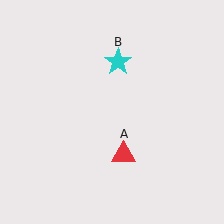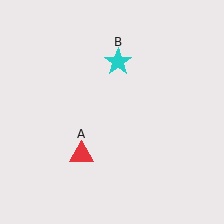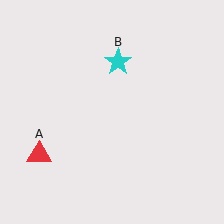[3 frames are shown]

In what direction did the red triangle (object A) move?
The red triangle (object A) moved left.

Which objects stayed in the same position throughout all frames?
Cyan star (object B) remained stationary.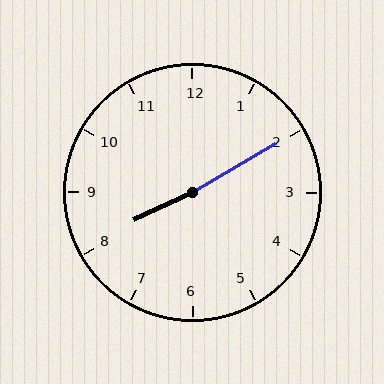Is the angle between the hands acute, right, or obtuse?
It is obtuse.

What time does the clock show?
8:10.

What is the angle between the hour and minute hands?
Approximately 175 degrees.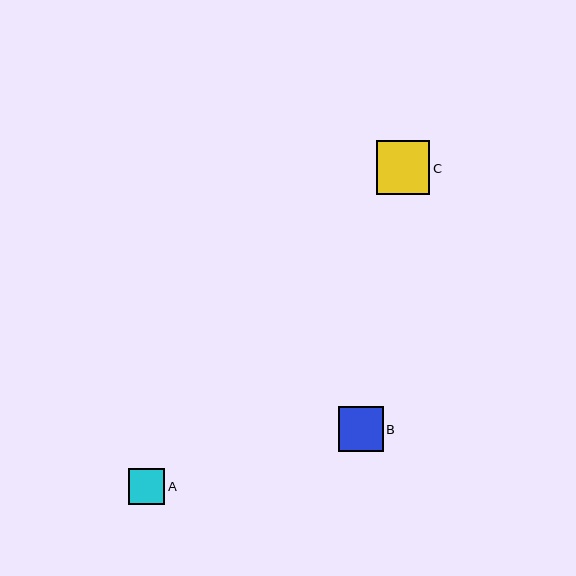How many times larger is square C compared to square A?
Square C is approximately 1.5 times the size of square A.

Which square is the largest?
Square C is the largest with a size of approximately 53 pixels.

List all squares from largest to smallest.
From largest to smallest: C, B, A.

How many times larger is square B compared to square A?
Square B is approximately 1.2 times the size of square A.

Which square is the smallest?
Square A is the smallest with a size of approximately 36 pixels.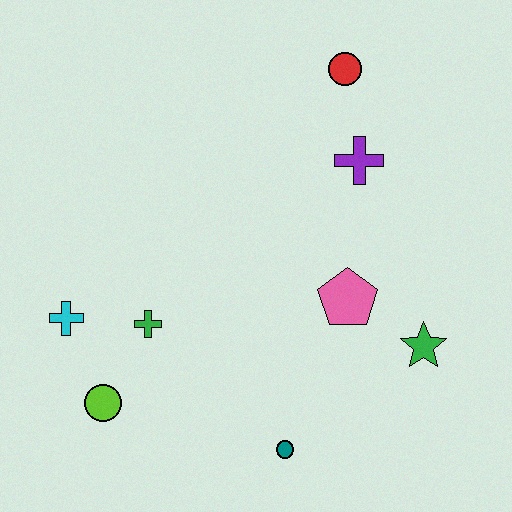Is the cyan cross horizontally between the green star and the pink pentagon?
No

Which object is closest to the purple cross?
The red circle is closest to the purple cross.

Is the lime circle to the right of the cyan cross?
Yes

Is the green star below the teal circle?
No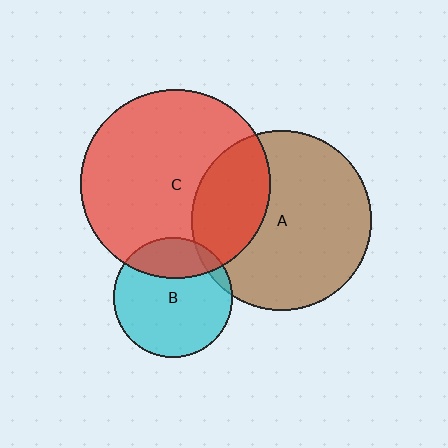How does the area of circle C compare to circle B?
Approximately 2.5 times.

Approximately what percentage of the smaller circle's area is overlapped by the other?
Approximately 30%.